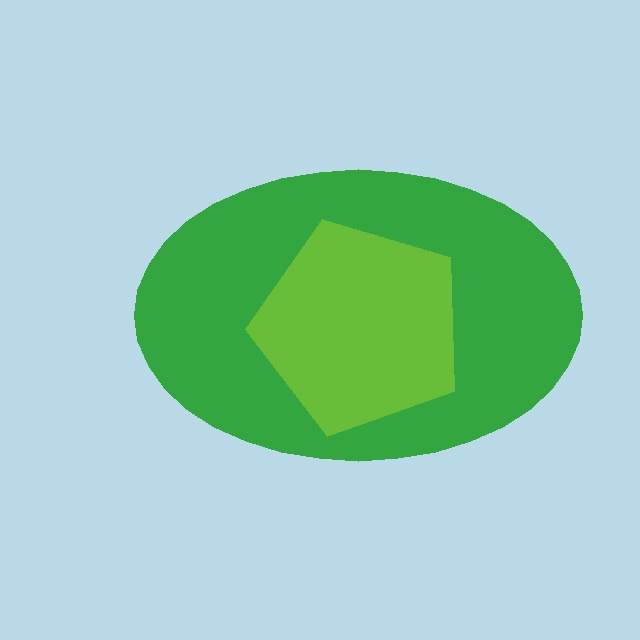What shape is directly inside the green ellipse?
The lime pentagon.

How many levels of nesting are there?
2.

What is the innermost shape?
The lime pentagon.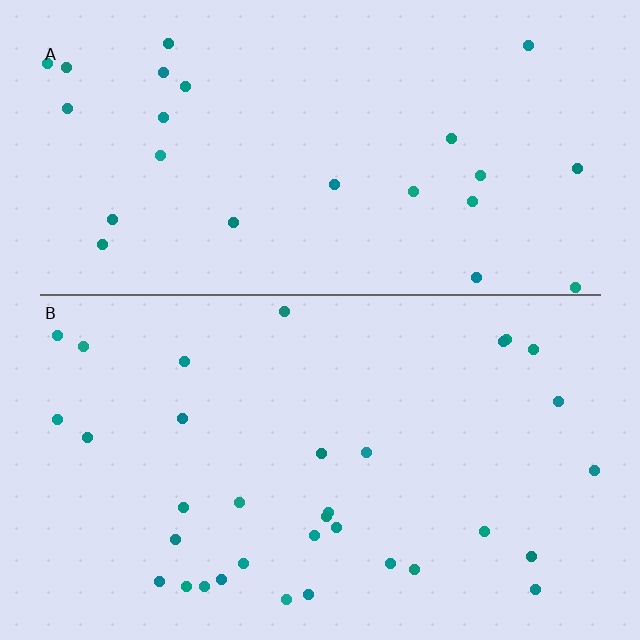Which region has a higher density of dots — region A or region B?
B (the bottom).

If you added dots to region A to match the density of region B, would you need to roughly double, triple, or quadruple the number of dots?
Approximately double.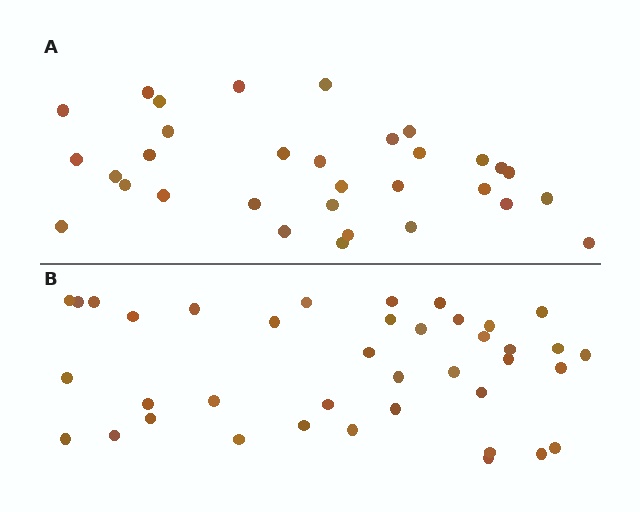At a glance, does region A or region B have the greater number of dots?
Region B (the bottom region) has more dots.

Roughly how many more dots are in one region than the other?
Region B has roughly 8 or so more dots than region A.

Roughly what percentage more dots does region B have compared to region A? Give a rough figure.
About 20% more.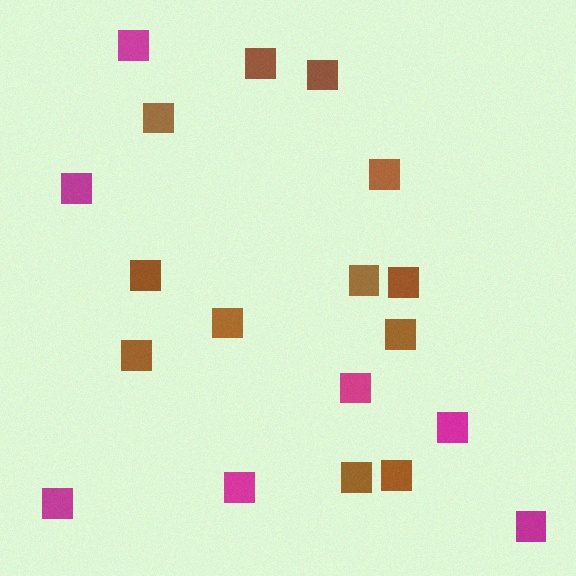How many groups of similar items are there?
There are 2 groups: one group of magenta squares (7) and one group of brown squares (12).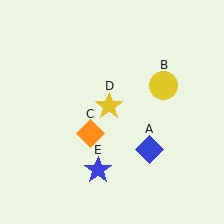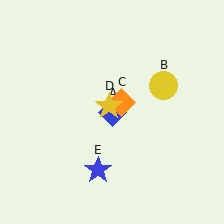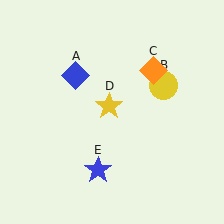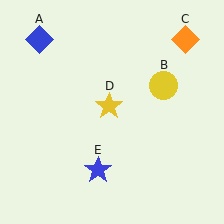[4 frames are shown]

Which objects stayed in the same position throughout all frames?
Yellow circle (object B) and yellow star (object D) and blue star (object E) remained stationary.